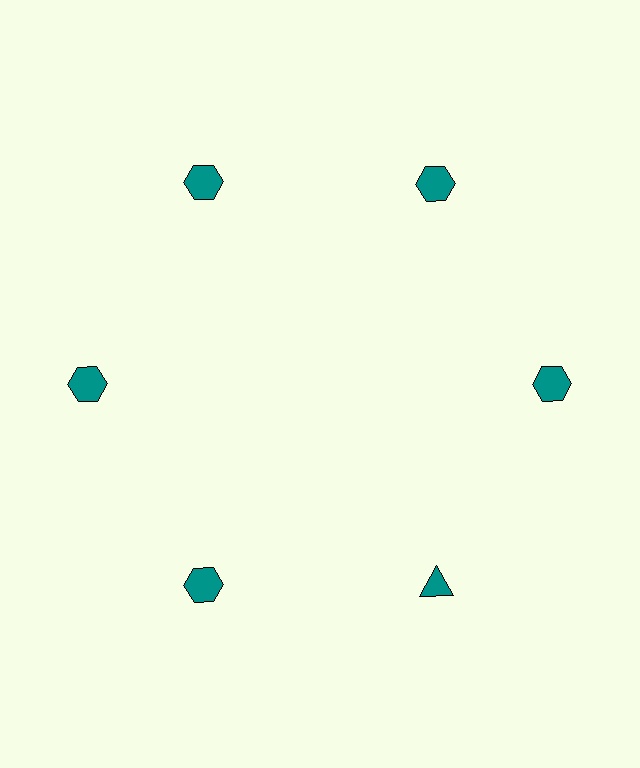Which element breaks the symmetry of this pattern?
The teal triangle at roughly the 5 o'clock position breaks the symmetry. All other shapes are teal hexagons.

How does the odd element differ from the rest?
It has a different shape: triangle instead of hexagon.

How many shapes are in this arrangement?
There are 6 shapes arranged in a ring pattern.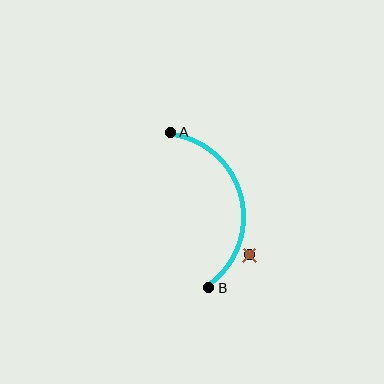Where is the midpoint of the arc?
The arc midpoint is the point on the curve farthest from the straight line joining A and B. It sits to the right of that line.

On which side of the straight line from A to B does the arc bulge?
The arc bulges to the right of the straight line connecting A and B.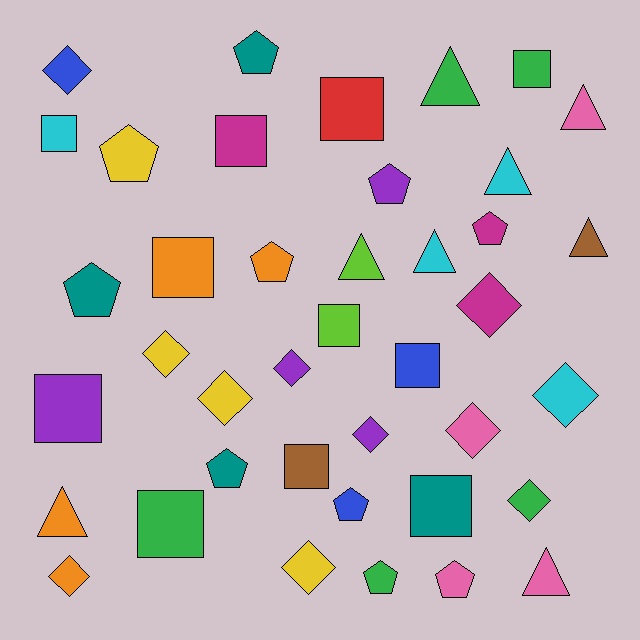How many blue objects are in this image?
There are 3 blue objects.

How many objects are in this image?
There are 40 objects.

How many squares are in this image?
There are 11 squares.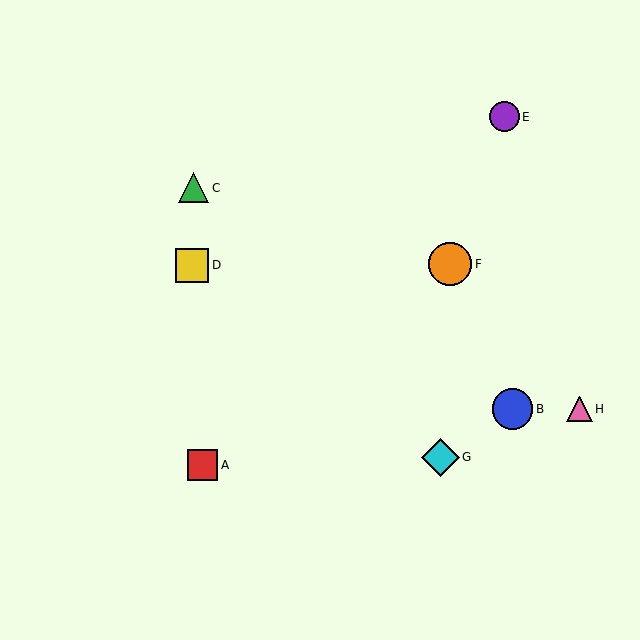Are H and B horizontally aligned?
Yes, both are at y≈409.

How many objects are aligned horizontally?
2 objects (B, H) are aligned horizontally.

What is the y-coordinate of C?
Object C is at y≈188.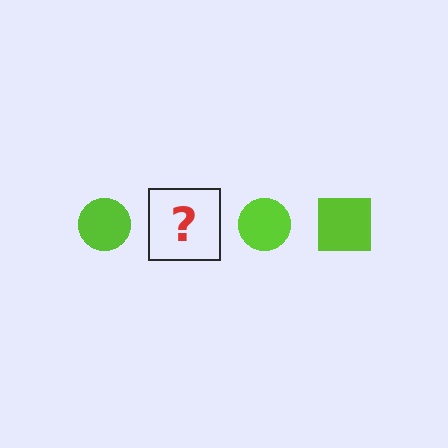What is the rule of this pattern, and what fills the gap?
The rule is that the pattern cycles through circle, square shapes in lime. The gap should be filled with a lime square.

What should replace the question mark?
The question mark should be replaced with a lime square.